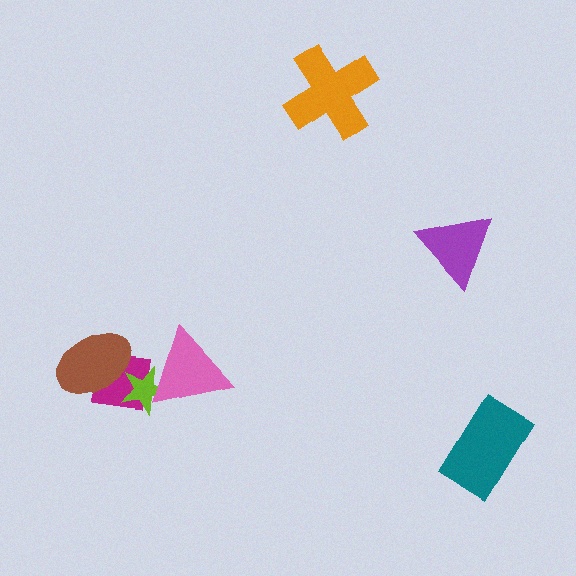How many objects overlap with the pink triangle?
1 object overlaps with the pink triangle.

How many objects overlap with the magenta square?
2 objects overlap with the magenta square.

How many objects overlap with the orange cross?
0 objects overlap with the orange cross.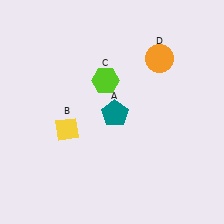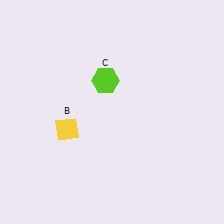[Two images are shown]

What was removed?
The teal pentagon (A), the orange circle (D) were removed in Image 2.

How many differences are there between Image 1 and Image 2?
There are 2 differences between the two images.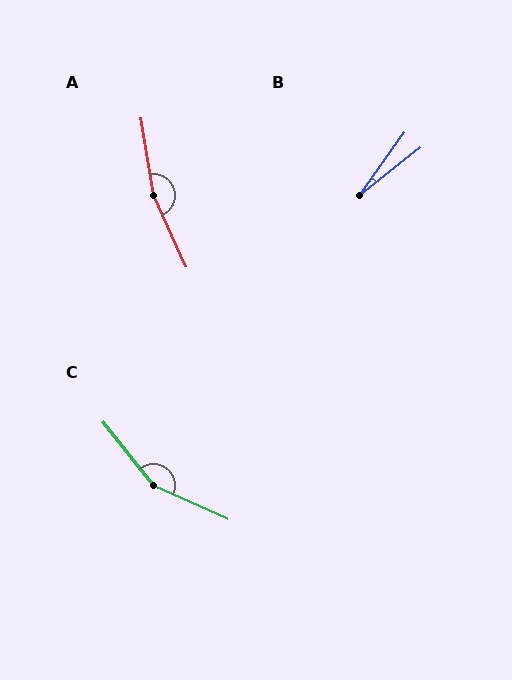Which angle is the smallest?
B, at approximately 16 degrees.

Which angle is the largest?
A, at approximately 165 degrees.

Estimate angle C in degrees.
Approximately 153 degrees.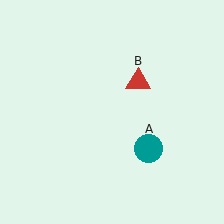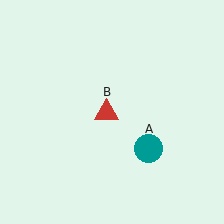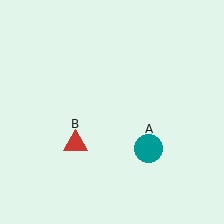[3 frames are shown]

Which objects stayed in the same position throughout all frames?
Teal circle (object A) remained stationary.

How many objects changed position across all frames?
1 object changed position: red triangle (object B).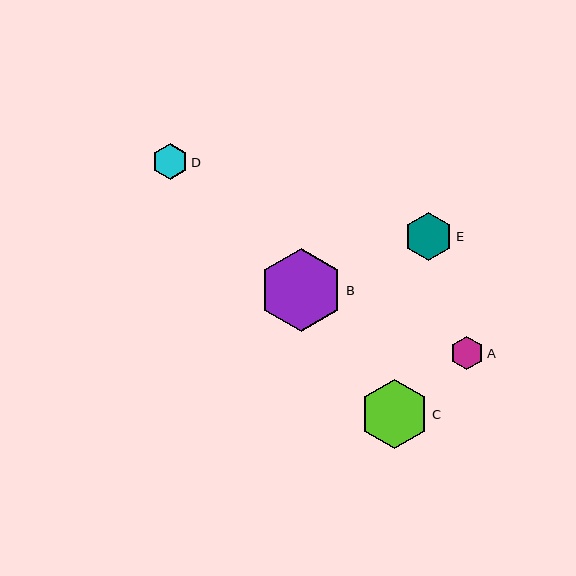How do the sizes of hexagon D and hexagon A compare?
Hexagon D and hexagon A are approximately the same size.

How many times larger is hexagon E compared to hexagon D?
Hexagon E is approximately 1.4 times the size of hexagon D.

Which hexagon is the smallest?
Hexagon A is the smallest with a size of approximately 34 pixels.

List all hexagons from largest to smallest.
From largest to smallest: B, C, E, D, A.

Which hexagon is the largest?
Hexagon B is the largest with a size of approximately 83 pixels.